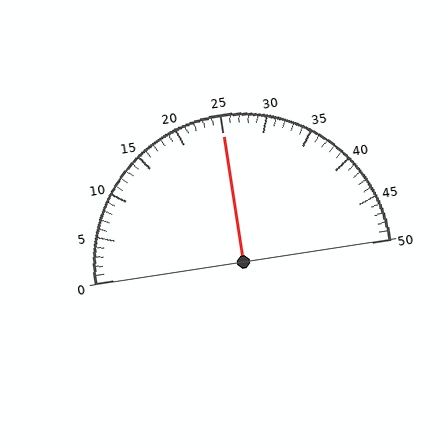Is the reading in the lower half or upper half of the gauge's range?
The reading is in the upper half of the range (0 to 50).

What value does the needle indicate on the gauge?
The needle indicates approximately 25.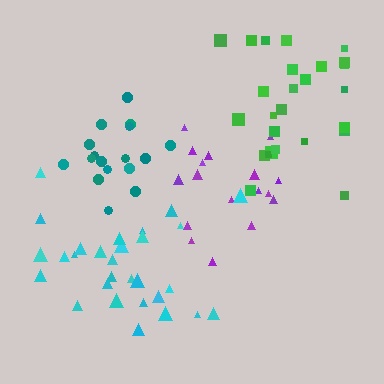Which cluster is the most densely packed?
Teal.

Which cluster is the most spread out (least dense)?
Cyan.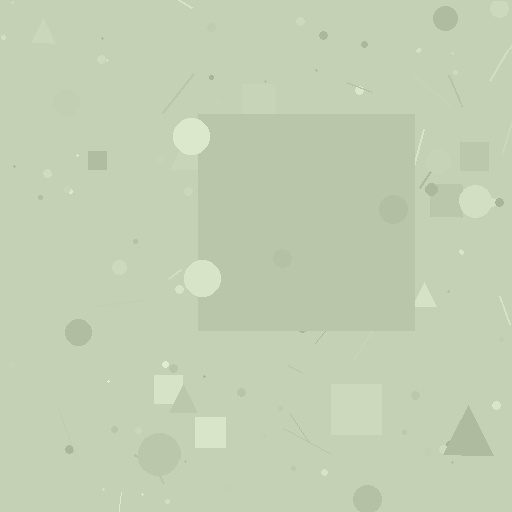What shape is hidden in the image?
A square is hidden in the image.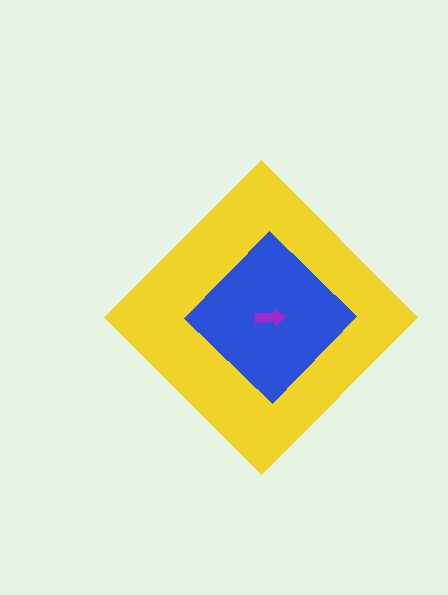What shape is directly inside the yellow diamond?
The blue diamond.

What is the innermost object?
The purple arrow.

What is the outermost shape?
The yellow diamond.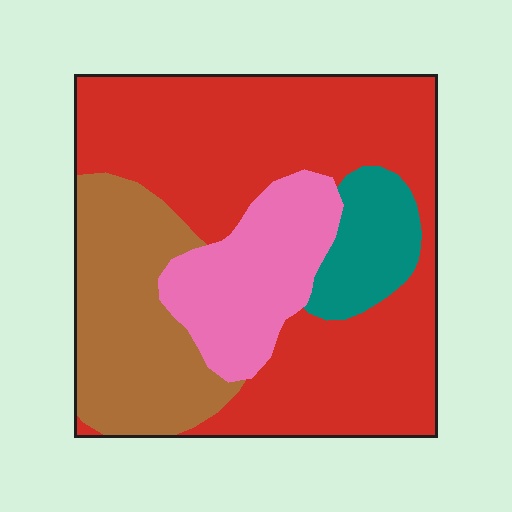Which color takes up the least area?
Teal, at roughly 10%.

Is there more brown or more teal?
Brown.